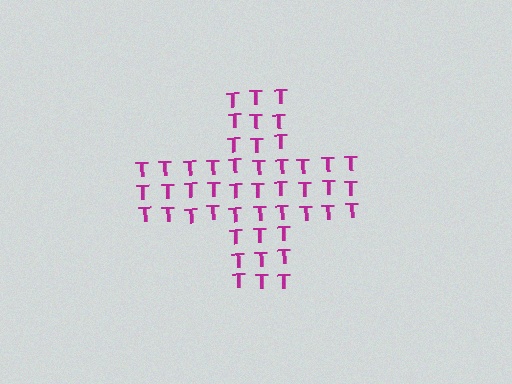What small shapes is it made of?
It is made of small letter T's.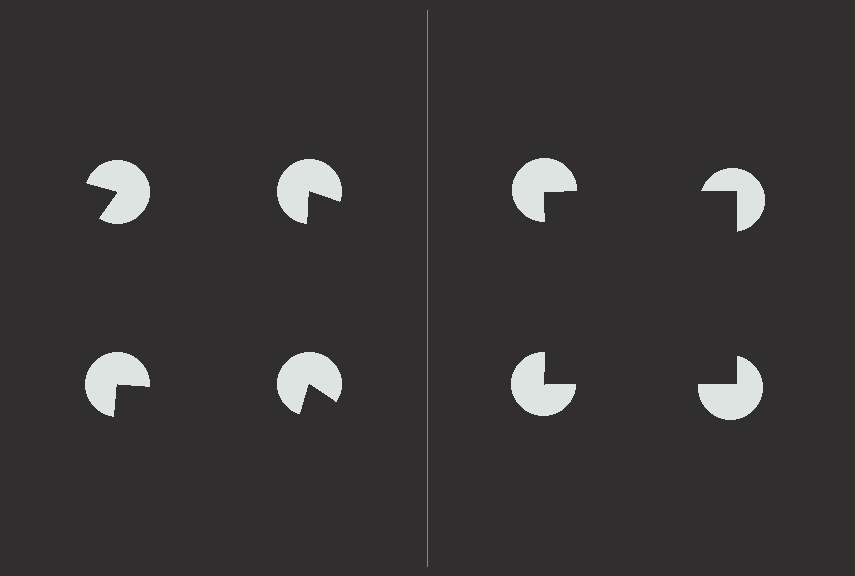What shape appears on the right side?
An illusory square.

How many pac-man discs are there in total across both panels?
8 — 4 on each side.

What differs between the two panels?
The pac-man discs are positioned identically on both sides; only the wedge orientations differ. On the right they align to a square; on the left they are misaligned.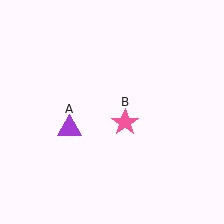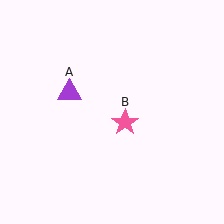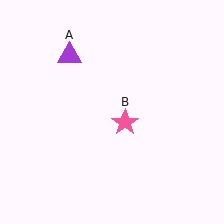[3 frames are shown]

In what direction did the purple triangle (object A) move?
The purple triangle (object A) moved up.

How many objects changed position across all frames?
1 object changed position: purple triangle (object A).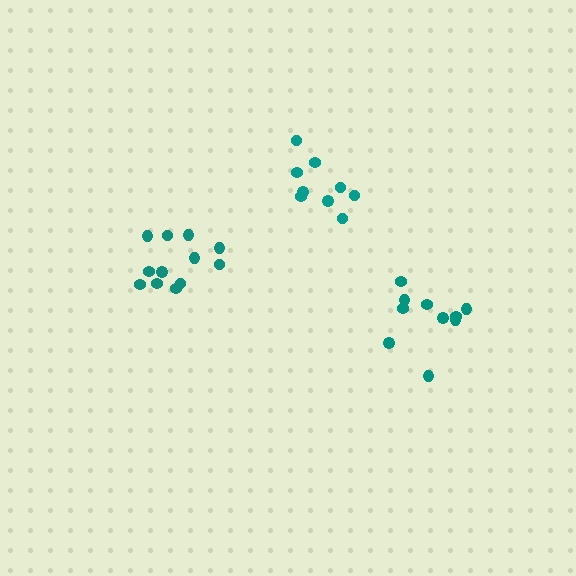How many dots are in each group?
Group 1: 10 dots, Group 2: 12 dots, Group 3: 9 dots (31 total).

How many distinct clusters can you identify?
There are 3 distinct clusters.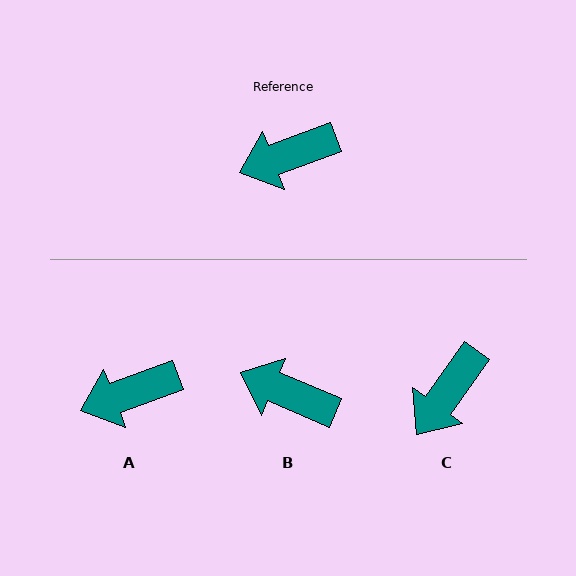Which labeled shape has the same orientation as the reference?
A.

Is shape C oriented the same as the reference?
No, it is off by about 34 degrees.